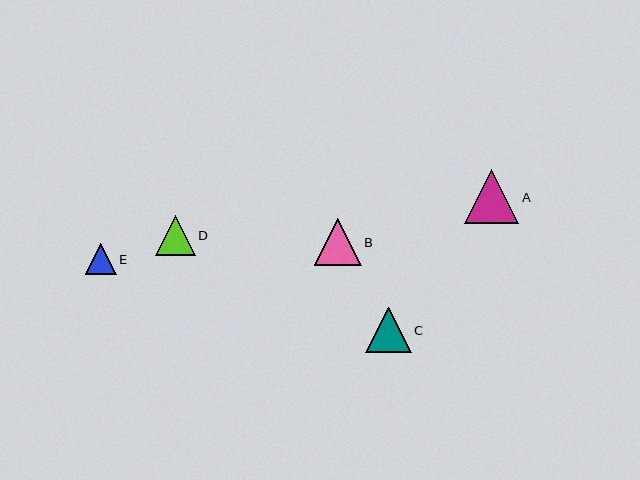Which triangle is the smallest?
Triangle E is the smallest with a size of approximately 31 pixels.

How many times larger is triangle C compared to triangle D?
Triangle C is approximately 1.2 times the size of triangle D.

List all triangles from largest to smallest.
From largest to smallest: A, B, C, D, E.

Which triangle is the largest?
Triangle A is the largest with a size of approximately 55 pixels.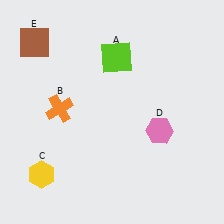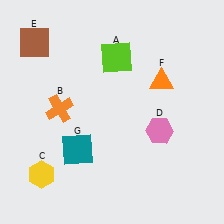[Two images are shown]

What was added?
An orange triangle (F), a teal square (G) were added in Image 2.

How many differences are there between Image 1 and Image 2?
There are 2 differences between the two images.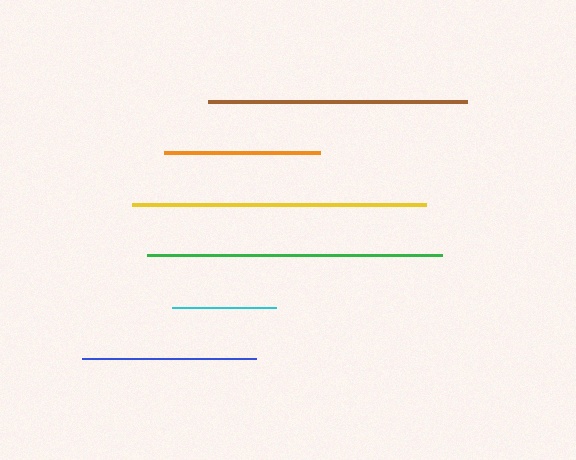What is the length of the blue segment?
The blue segment is approximately 174 pixels long.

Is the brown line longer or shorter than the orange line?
The brown line is longer than the orange line.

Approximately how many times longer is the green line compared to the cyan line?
The green line is approximately 2.9 times the length of the cyan line.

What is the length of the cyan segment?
The cyan segment is approximately 103 pixels long.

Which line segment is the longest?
The green line is the longest at approximately 295 pixels.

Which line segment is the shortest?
The cyan line is the shortest at approximately 103 pixels.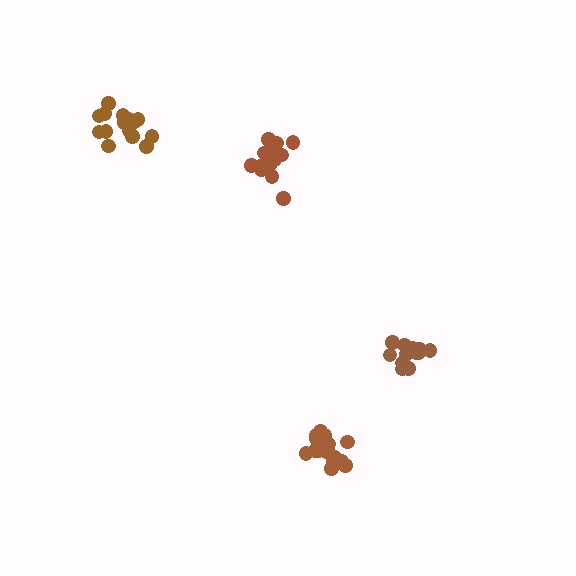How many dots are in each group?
Group 1: 18 dots, Group 2: 16 dots, Group 3: 13 dots, Group 4: 18 dots (65 total).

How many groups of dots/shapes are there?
There are 4 groups.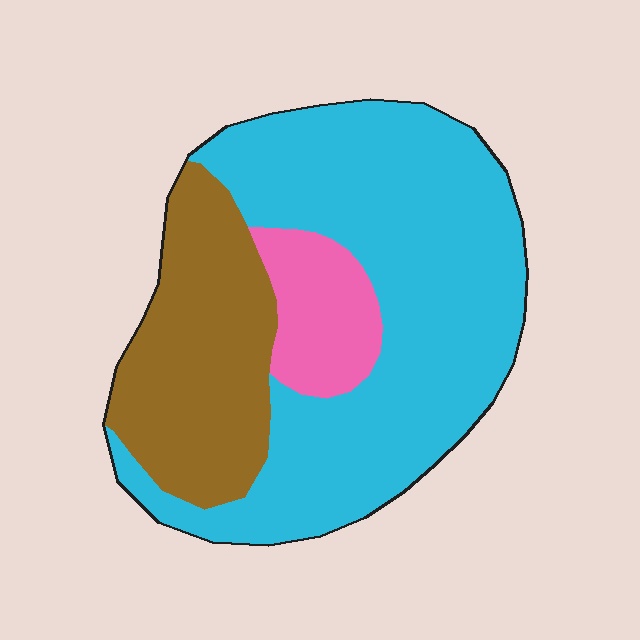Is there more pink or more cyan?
Cyan.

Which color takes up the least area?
Pink, at roughly 10%.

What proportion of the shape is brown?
Brown covers 27% of the shape.